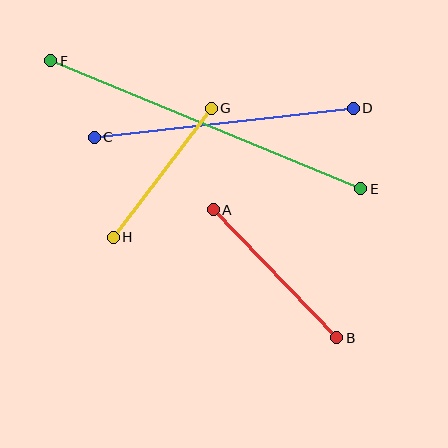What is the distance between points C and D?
The distance is approximately 261 pixels.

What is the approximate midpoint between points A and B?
The midpoint is at approximately (275, 274) pixels.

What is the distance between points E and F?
The distance is approximately 335 pixels.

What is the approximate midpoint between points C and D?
The midpoint is at approximately (224, 123) pixels.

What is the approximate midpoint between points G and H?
The midpoint is at approximately (162, 173) pixels.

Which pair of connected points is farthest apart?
Points E and F are farthest apart.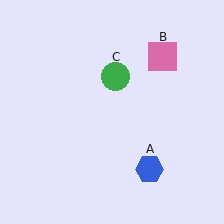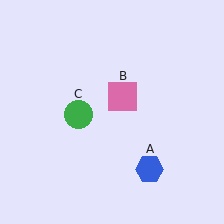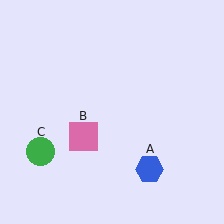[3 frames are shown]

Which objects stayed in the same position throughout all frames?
Blue hexagon (object A) remained stationary.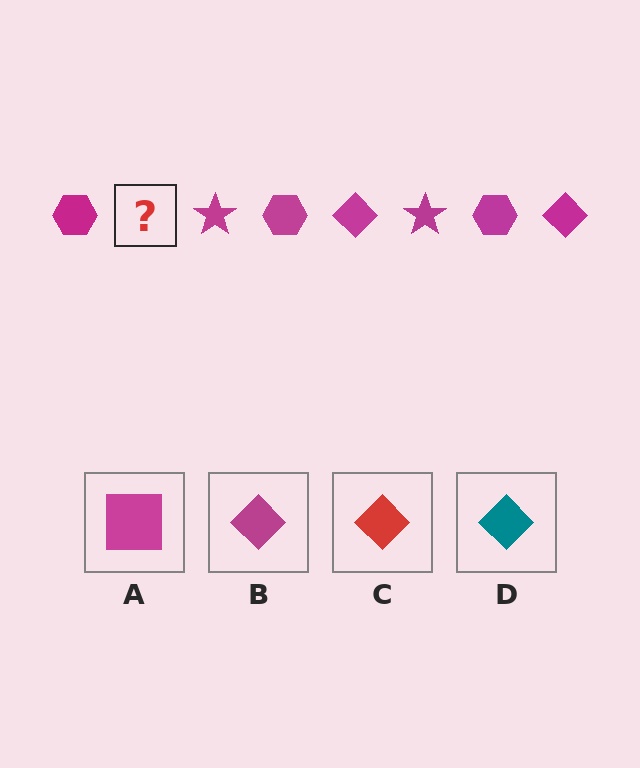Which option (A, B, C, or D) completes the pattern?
B.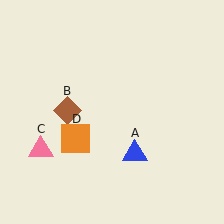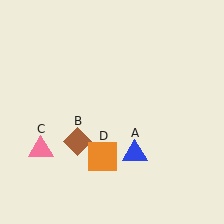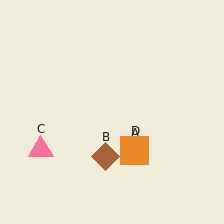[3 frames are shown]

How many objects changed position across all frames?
2 objects changed position: brown diamond (object B), orange square (object D).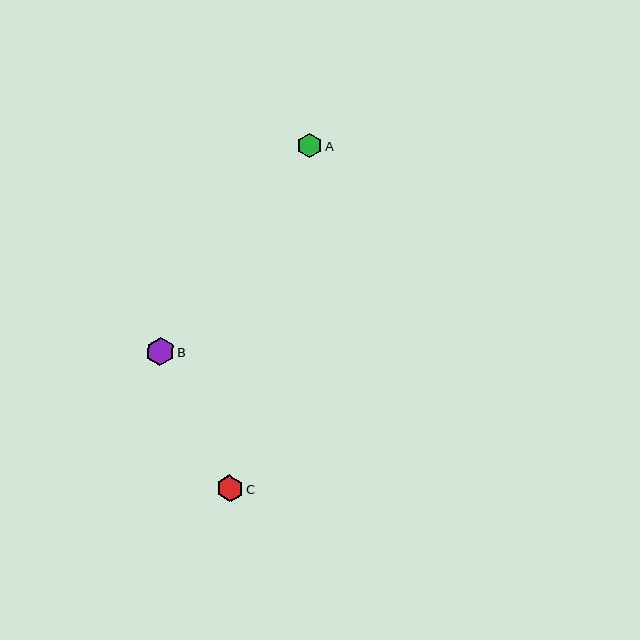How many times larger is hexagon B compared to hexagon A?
Hexagon B is approximately 1.2 times the size of hexagon A.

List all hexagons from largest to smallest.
From largest to smallest: B, C, A.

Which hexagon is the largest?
Hexagon B is the largest with a size of approximately 28 pixels.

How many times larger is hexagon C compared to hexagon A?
Hexagon C is approximately 1.1 times the size of hexagon A.